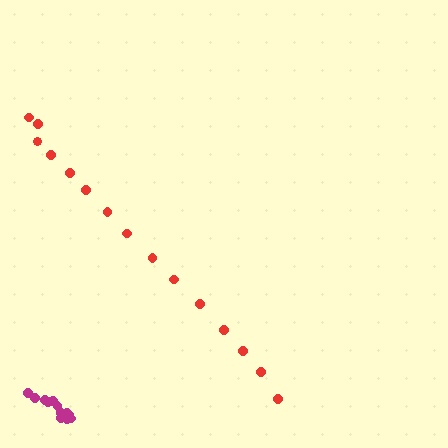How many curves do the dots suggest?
There are 2 distinct paths.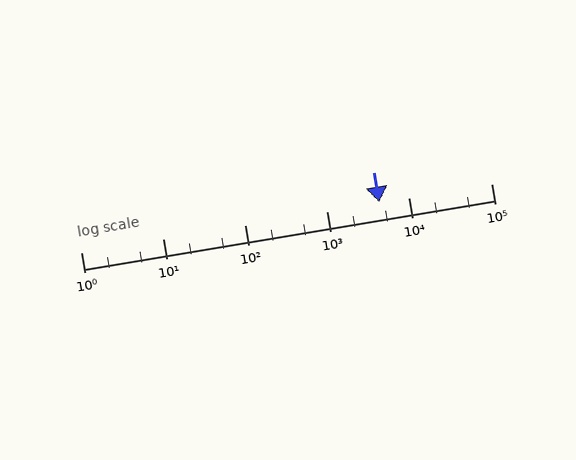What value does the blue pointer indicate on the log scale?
The pointer indicates approximately 4300.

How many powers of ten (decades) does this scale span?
The scale spans 5 decades, from 1 to 100000.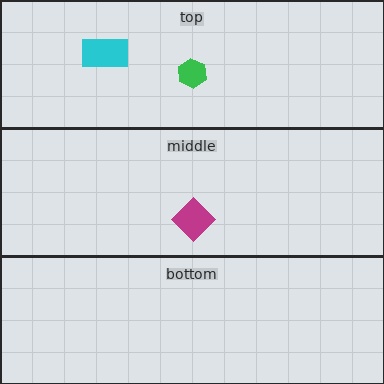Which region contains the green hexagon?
The top region.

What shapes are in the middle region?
The magenta diamond.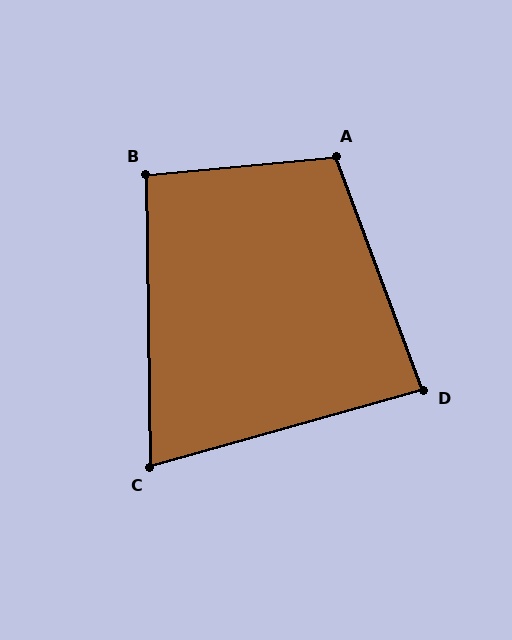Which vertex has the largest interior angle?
A, at approximately 105 degrees.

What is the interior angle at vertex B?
Approximately 95 degrees (approximately right).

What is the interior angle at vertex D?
Approximately 85 degrees (approximately right).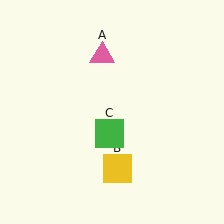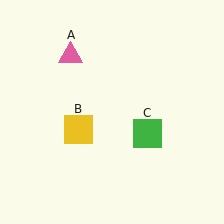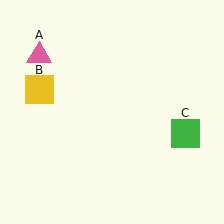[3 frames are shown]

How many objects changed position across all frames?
3 objects changed position: pink triangle (object A), yellow square (object B), green square (object C).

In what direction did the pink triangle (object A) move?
The pink triangle (object A) moved left.